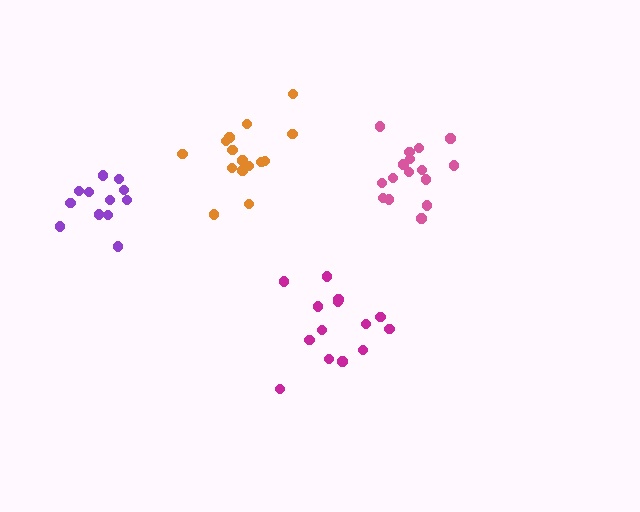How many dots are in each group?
Group 1: 14 dots, Group 2: 12 dots, Group 3: 15 dots, Group 4: 16 dots (57 total).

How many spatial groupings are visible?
There are 4 spatial groupings.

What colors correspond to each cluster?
The clusters are colored: magenta, purple, orange, pink.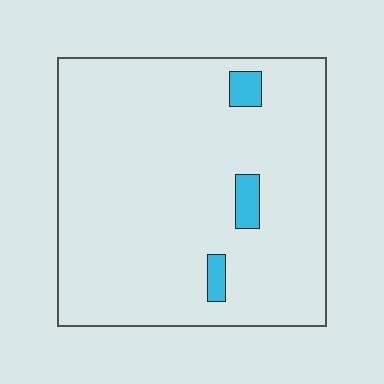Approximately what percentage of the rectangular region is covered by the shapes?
Approximately 5%.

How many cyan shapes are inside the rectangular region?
3.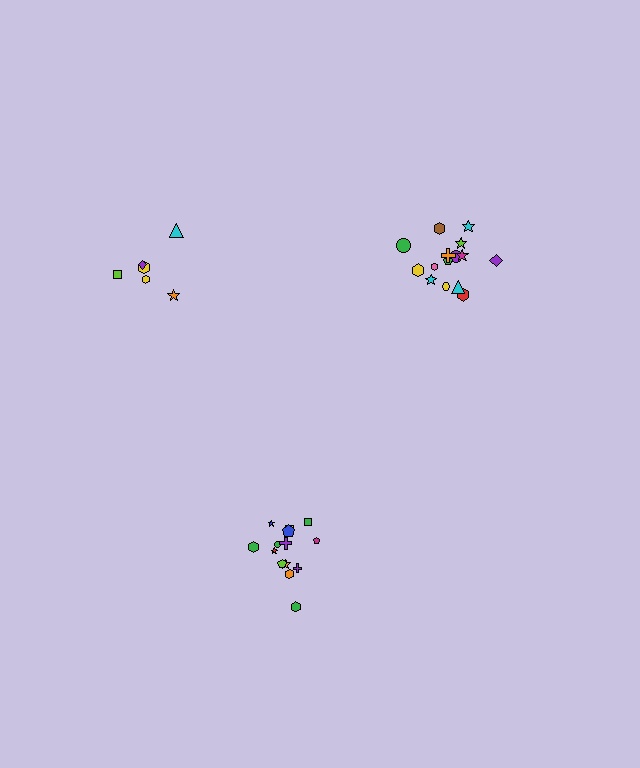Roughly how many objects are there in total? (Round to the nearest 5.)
Roughly 35 objects in total.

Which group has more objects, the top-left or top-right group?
The top-right group.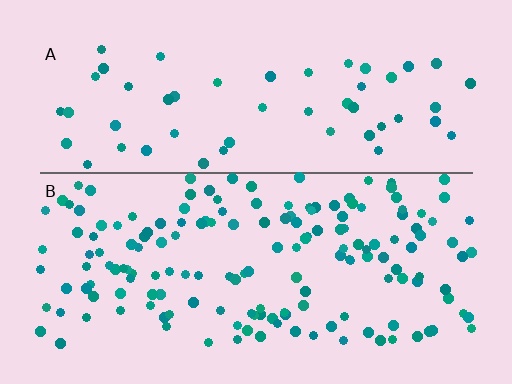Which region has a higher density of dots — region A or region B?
B (the bottom).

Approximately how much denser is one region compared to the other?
Approximately 3.0× — region B over region A.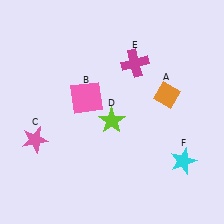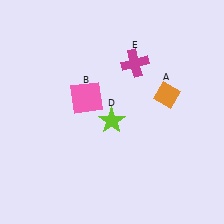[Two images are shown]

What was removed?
The pink star (C), the cyan star (F) were removed in Image 2.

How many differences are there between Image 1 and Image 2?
There are 2 differences between the two images.